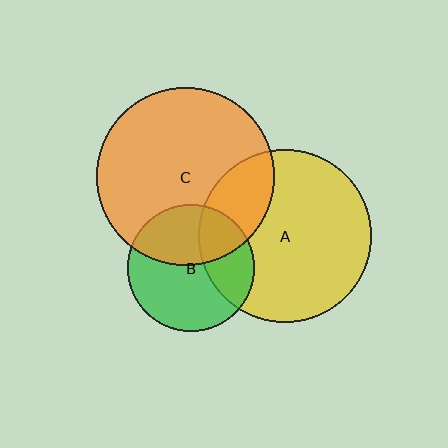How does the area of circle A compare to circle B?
Approximately 1.9 times.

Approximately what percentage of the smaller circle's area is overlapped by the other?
Approximately 30%.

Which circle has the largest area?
Circle C (orange).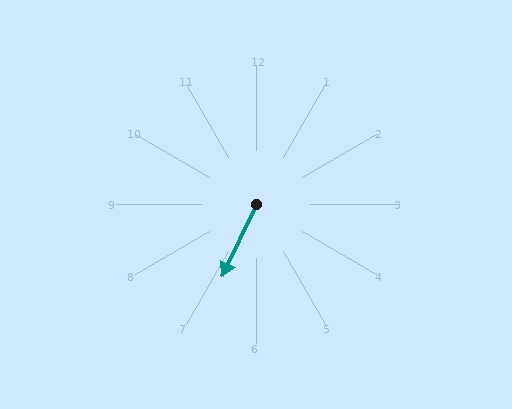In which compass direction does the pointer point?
Southwest.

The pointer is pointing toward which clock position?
Roughly 7 o'clock.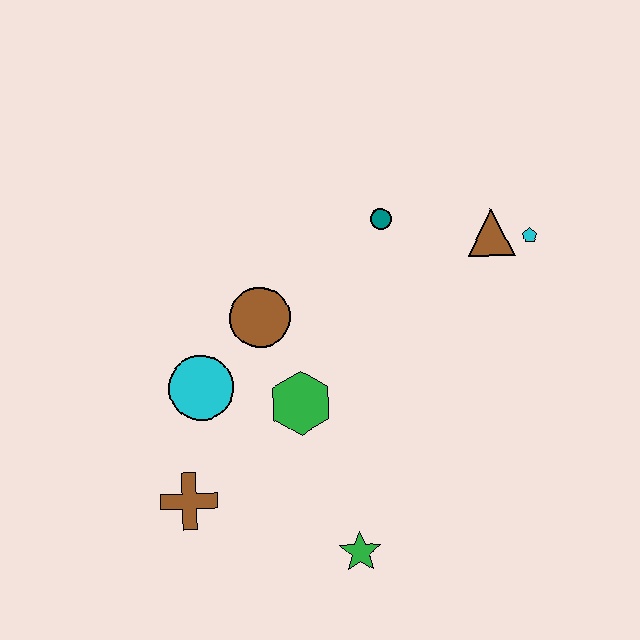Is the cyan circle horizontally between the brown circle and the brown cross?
Yes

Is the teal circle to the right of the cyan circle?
Yes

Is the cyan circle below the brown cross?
No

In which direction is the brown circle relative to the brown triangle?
The brown circle is to the left of the brown triangle.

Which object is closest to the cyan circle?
The brown circle is closest to the cyan circle.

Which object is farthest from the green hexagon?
The cyan pentagon is farthest from the green hexagon.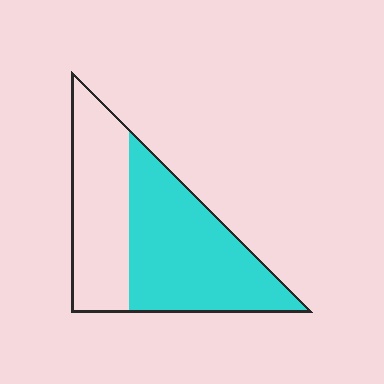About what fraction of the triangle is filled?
About three fifths (3/5).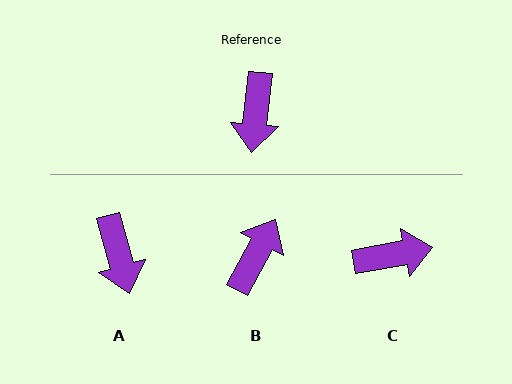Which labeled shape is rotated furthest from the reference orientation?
B, about 157 degrees away.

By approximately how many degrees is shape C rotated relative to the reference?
Approximately 107 degrees counter-clockwise.